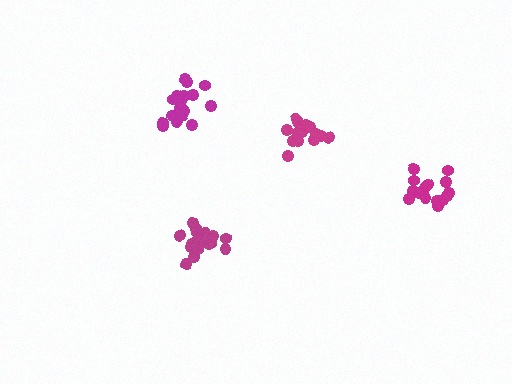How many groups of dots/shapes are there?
There are 4 groups.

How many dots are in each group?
Group 1: 15 dots, Group 2: 16 dots, Group 3: 18 dots, Group 4: 19 dots (68 total).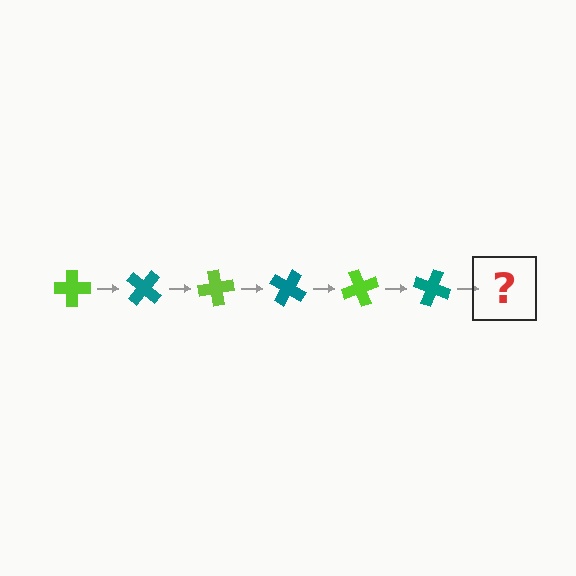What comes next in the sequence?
The next element should be a lime cross, rotated 240 degrees from the start.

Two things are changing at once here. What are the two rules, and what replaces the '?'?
The two rules are that it rotates 40 degrees each step and the color cycles through lime and teal. The '?' should be a lime cross, rotated 240 degrees from the start.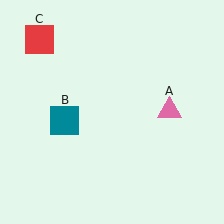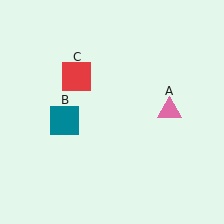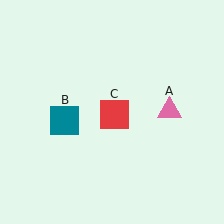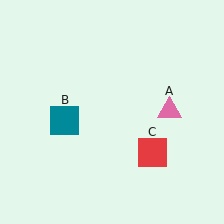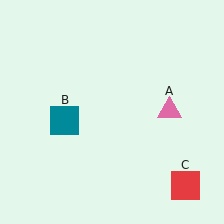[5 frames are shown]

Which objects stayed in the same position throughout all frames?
Pink triangle (object A) and teal square (object B) remained stationary.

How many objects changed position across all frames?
1 object changed position: red square (object C).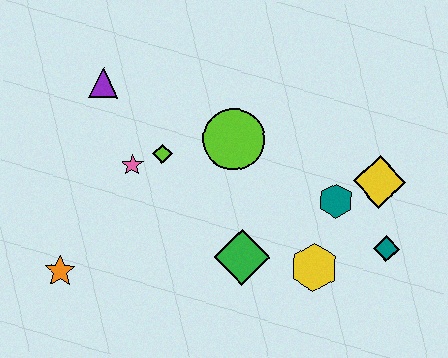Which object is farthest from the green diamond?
The purple triangle is farthest from the green diamond.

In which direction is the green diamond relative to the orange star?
The green diamond is to the right of the orange star.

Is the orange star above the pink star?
No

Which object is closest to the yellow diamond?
The teal hexagon is closest to the yellow diamond.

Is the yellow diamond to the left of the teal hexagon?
No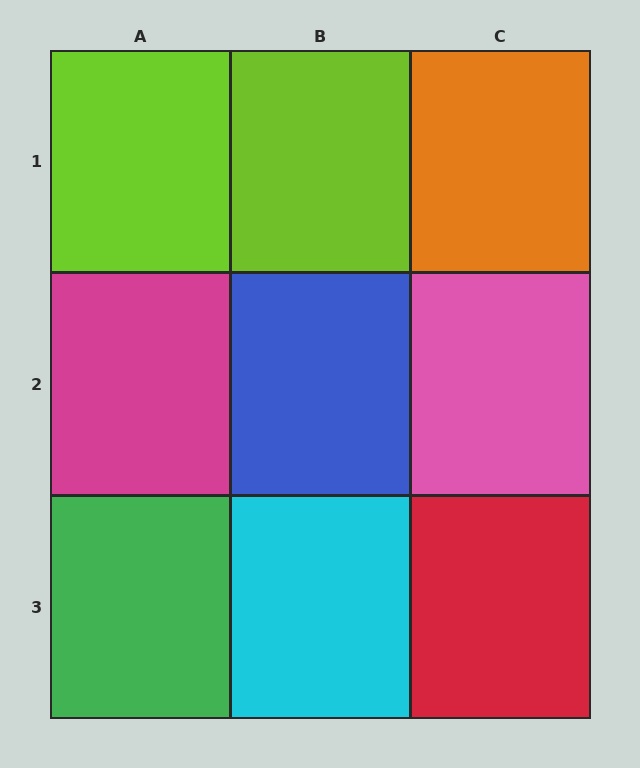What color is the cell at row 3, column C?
Red.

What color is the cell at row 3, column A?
Green.